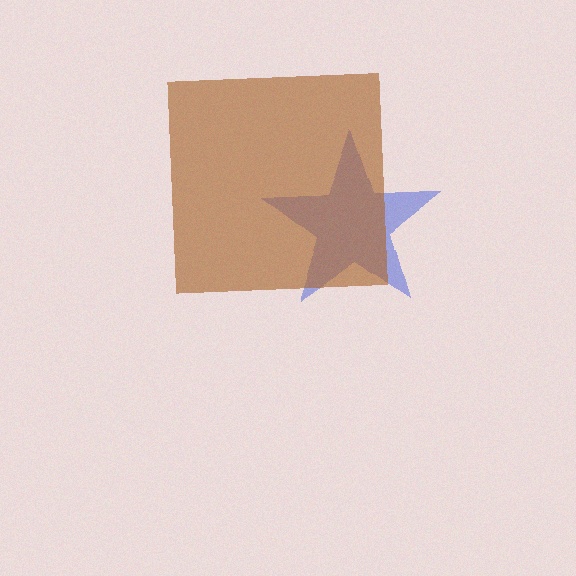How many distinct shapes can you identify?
There are 2 distinct shapes: a blue star, a brown square.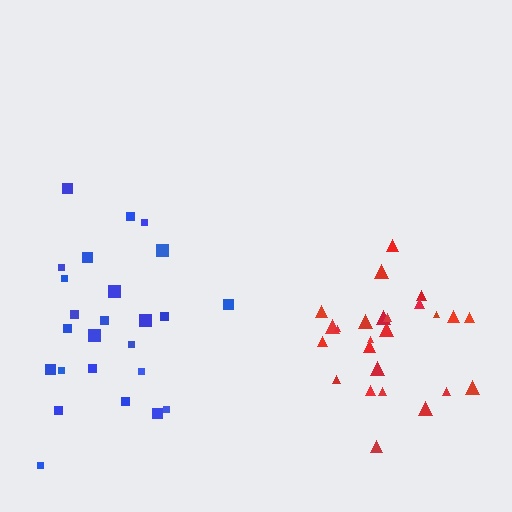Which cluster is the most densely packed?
Red.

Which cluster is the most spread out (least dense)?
Blue.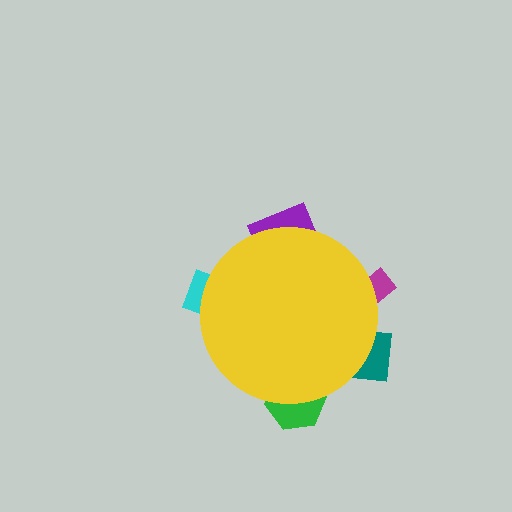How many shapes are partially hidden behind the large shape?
5 shapes are partially hidden.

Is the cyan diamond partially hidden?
Yes, the cyan diamond is partially hidden behind the yellow circle.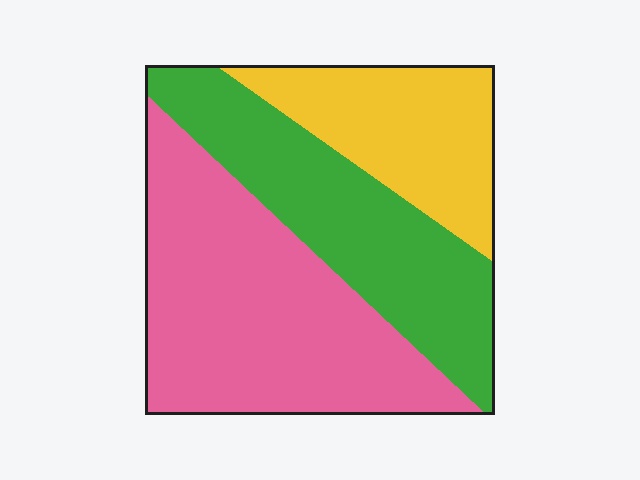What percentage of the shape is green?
Green covers about 30% of the shape.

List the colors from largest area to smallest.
From largest to smallest: pink, green, yellow.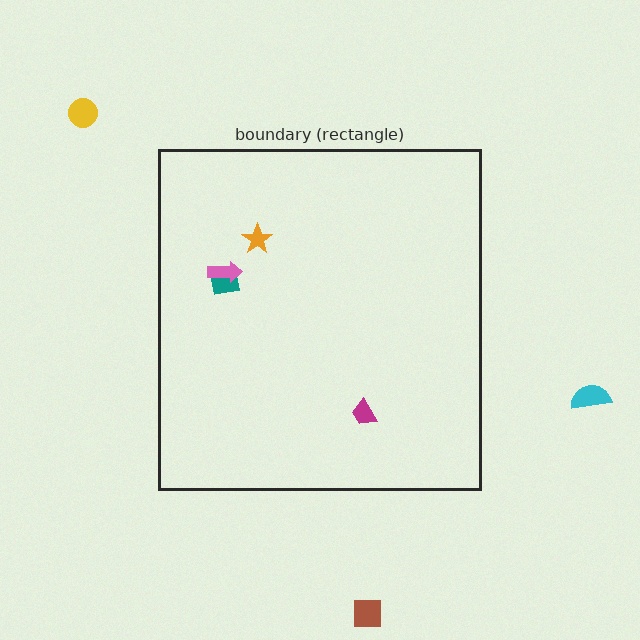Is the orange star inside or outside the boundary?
Inside.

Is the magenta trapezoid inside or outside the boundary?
Inside.